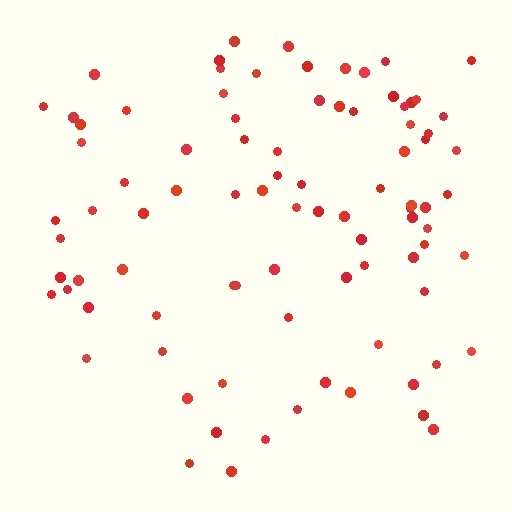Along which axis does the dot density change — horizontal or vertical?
Vertical.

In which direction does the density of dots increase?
From bottom to top, with the top side densest.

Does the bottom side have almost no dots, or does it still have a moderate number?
Still a moderate number, just noticeably fewer than the top.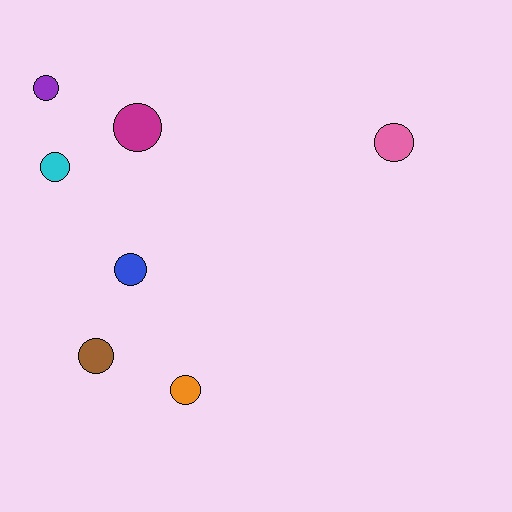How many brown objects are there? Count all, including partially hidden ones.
There is 1 brown object.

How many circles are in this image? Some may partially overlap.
There are 7 circles.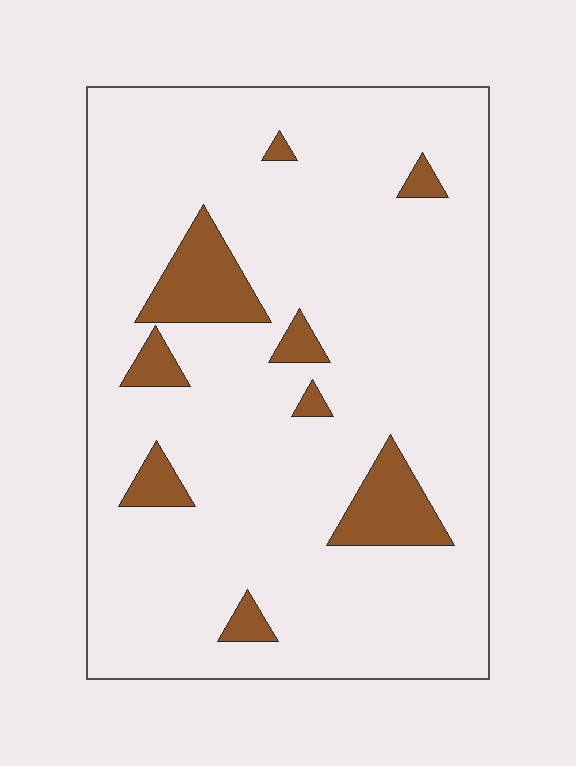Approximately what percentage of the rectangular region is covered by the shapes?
Approximately 10%.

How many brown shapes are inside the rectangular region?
9.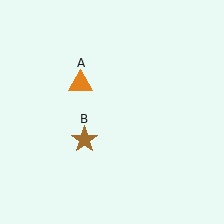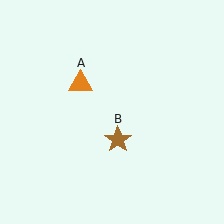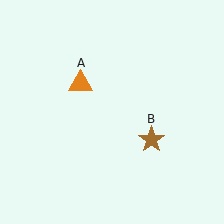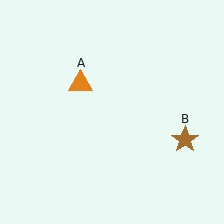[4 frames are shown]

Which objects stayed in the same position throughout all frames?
Orange triangle (object A) remained stationary.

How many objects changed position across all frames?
1 object changed position: brown star (object B).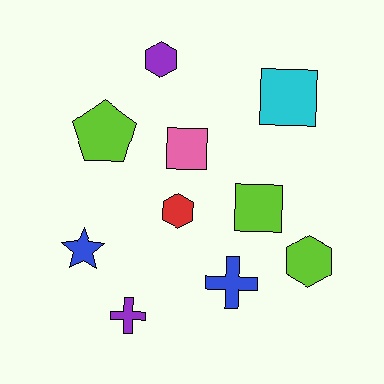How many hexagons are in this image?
There are 3 hexagons.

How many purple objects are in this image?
There are 2 purple objects.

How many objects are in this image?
There are 10 objects.